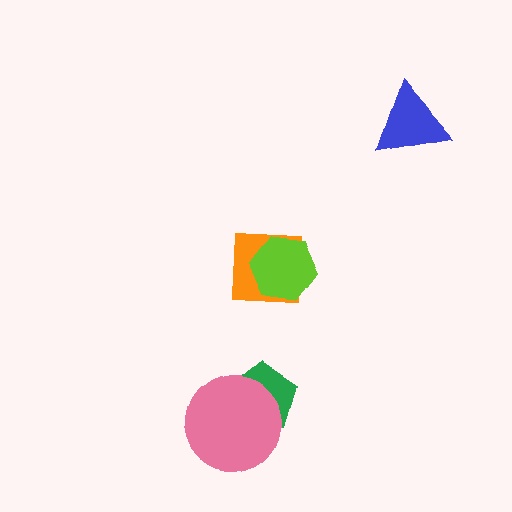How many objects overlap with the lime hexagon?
1 object overlaps with the lime hexagon.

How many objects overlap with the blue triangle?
0 objects overlap with the blue triangle.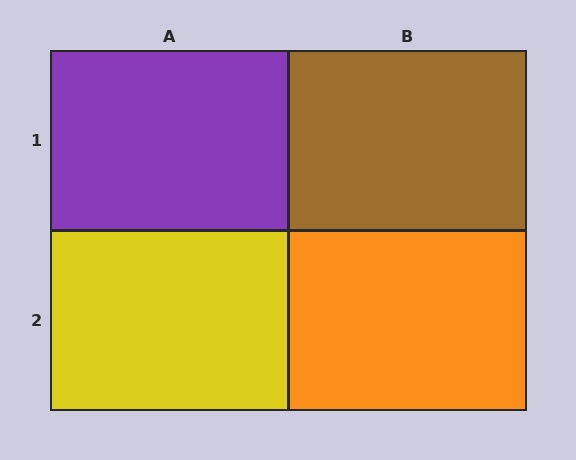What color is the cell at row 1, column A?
Purple.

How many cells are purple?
1 cell is purple.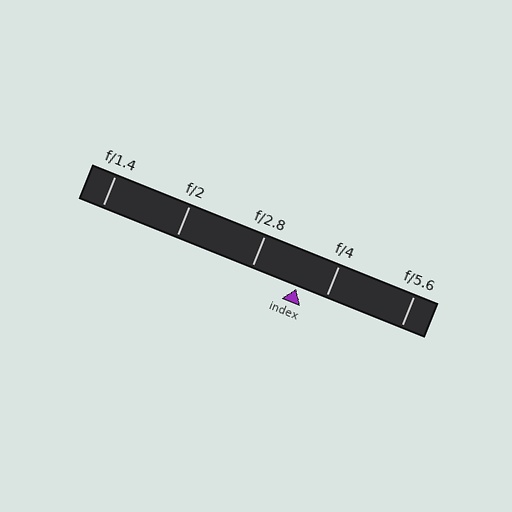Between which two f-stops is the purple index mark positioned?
The index mark is between f/2.8 and f/4.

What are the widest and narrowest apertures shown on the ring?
The widest aperture shown is f/1.4 and the narrowest is f/5.6.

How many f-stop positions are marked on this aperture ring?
There are 5 f-stop positions marked.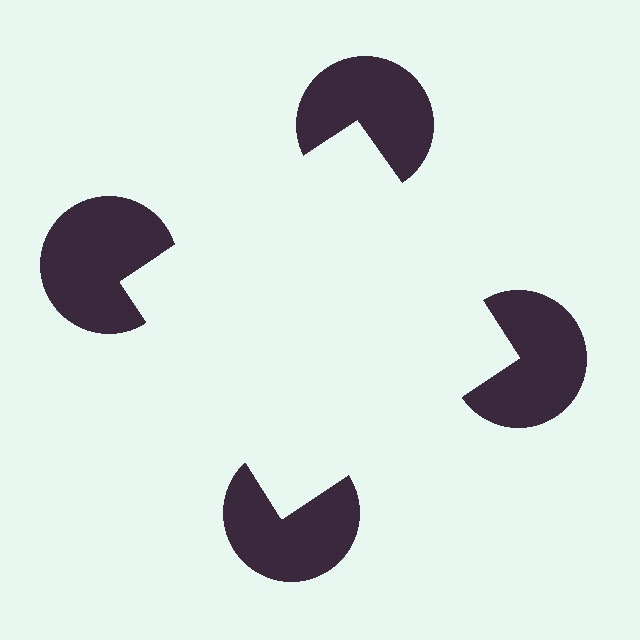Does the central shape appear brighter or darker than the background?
It typically appears slightly brighter than the background, even though no actual brightness change is drawn.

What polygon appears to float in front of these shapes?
An illusory square — its edges are inferred from the aligned wedge cuts in the pac-man discs, not physically drawn.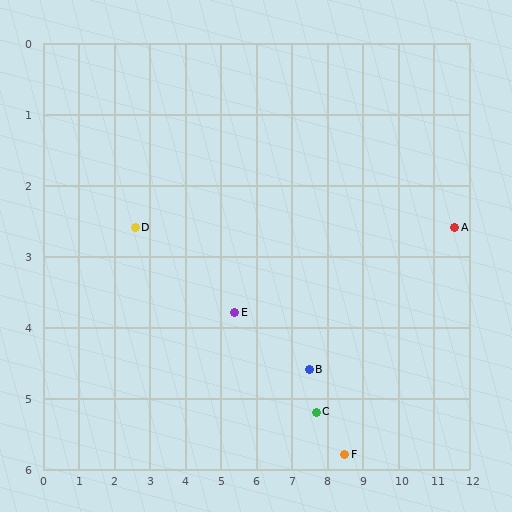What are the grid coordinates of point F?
Point F is at approximately (8.5, 5.8).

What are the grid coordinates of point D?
Point D is at approximately (2.6, 2.6).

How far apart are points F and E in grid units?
Points F and E are about 3.7 grid units apart.